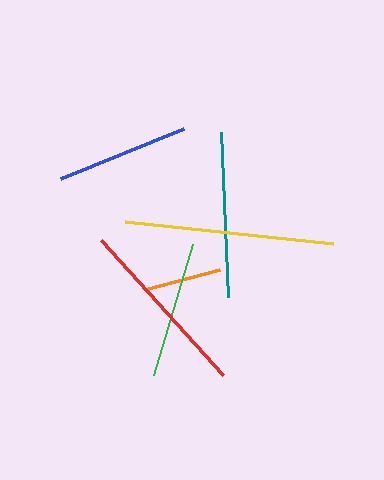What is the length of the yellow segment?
The yellow segment is approximately 209 pixels long.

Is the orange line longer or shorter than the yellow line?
The yellow line is longer than the orange line.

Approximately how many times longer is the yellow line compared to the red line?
The yellow line is approximately 1.2 times the length of the red line.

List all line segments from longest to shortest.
From longest to shortest: yellow, red, teal, green, blue, orange.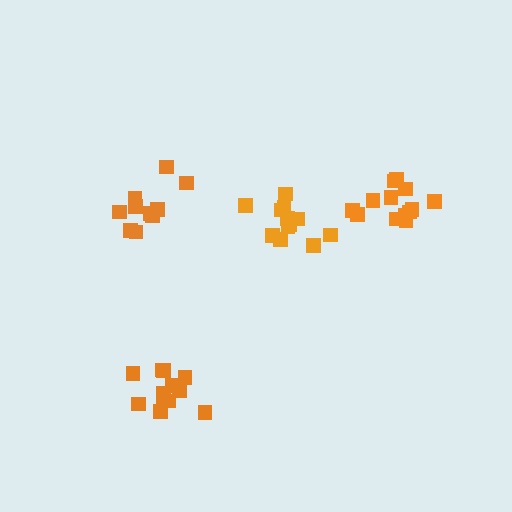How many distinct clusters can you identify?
There are 4 distinct clusters.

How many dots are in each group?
Group 1: 10 dots, Group 2: 12 dots, Group 3: 12 dots, Group 4: 13 dots (47 total).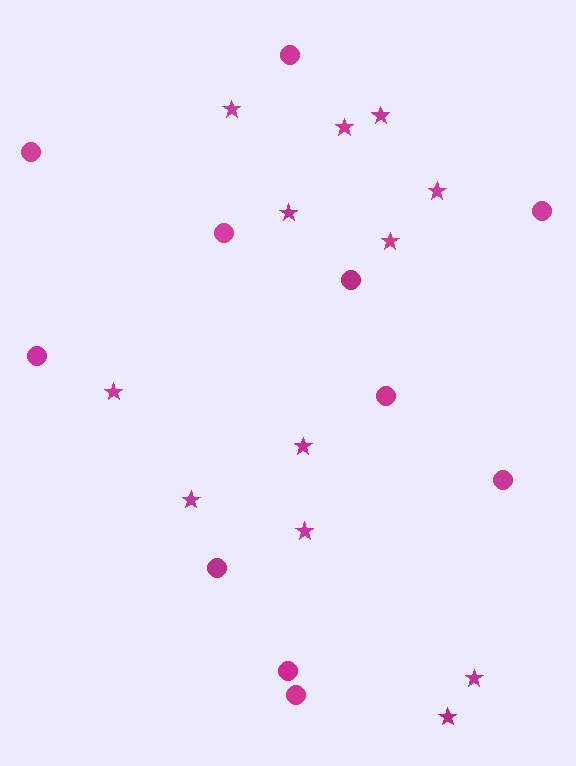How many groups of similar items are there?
There are 2 groups: one group of stars (12) and one group of circles (11).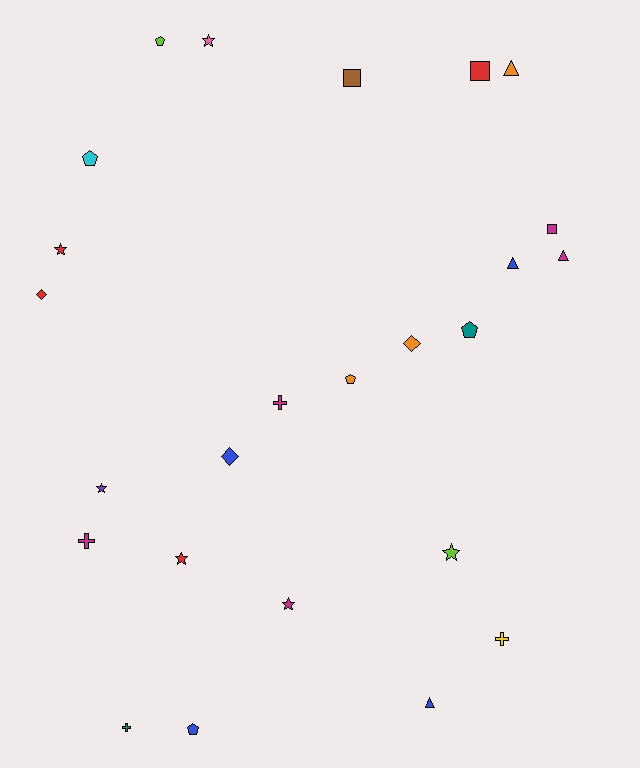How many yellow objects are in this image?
There is 1 yellow object.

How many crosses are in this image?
There are 4 crosses.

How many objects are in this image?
There are 25 objects.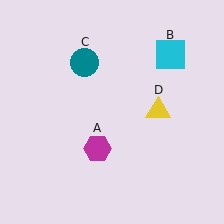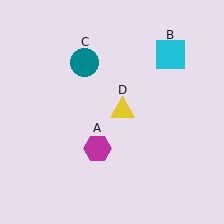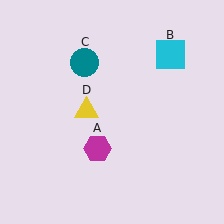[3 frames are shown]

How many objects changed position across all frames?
1 object changed position: yellow triangle (object D).